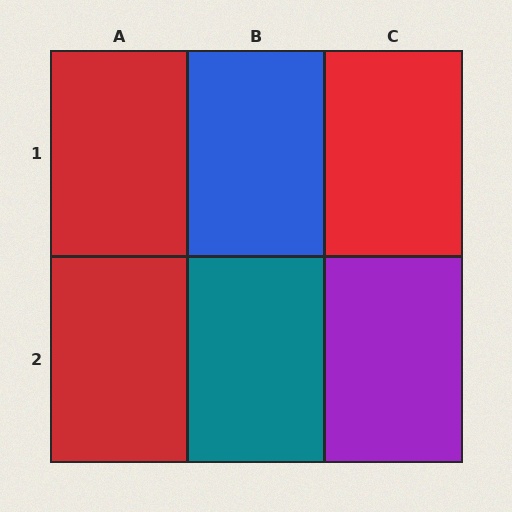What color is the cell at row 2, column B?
Teal.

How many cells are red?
3 cells are red.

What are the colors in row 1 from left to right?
Red, blue, red.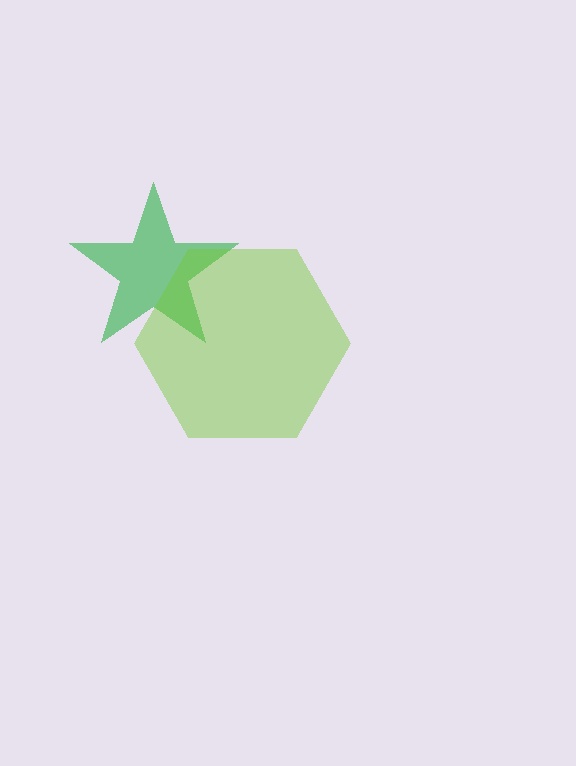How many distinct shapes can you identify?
There are 2 distinct shapes: a green star, a lime hexagon.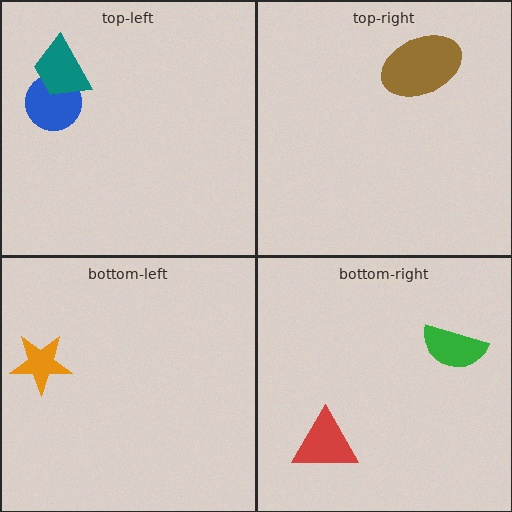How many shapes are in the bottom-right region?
2.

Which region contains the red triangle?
The bottom-right region.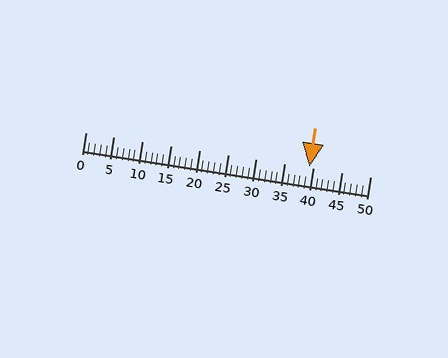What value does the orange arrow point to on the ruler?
The orange arrow points to approximately 39.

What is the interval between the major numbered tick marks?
The major tick marks are spaced 5 units apart.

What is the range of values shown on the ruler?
The ruler shows values from 0 to 50.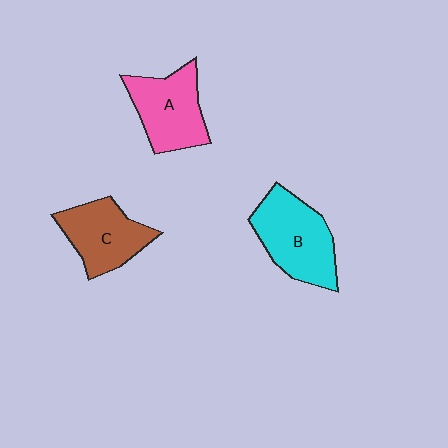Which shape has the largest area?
Shape B (cyan).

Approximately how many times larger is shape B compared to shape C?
Approximately 1.2 times.